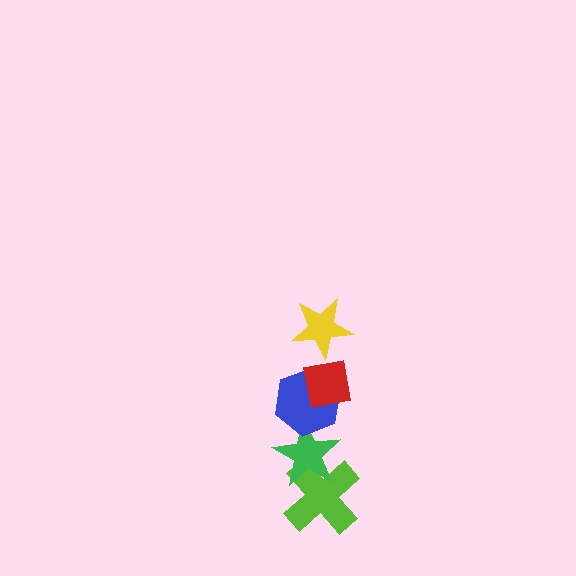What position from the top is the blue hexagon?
The blue hexagon is 3rd from the top.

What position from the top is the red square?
The red square is 2nd from the top.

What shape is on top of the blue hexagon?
The red square is on top of the blue hexagon.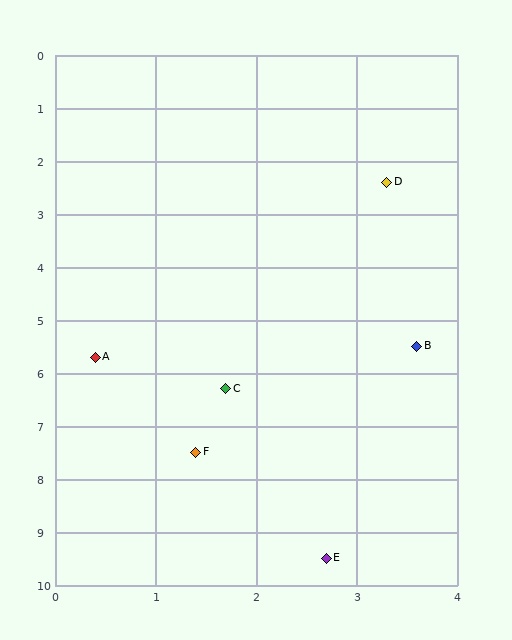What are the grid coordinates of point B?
Point B is at approximately (3.6, 5.5).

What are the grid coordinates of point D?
Point D is at approximately (3.3, 2.4).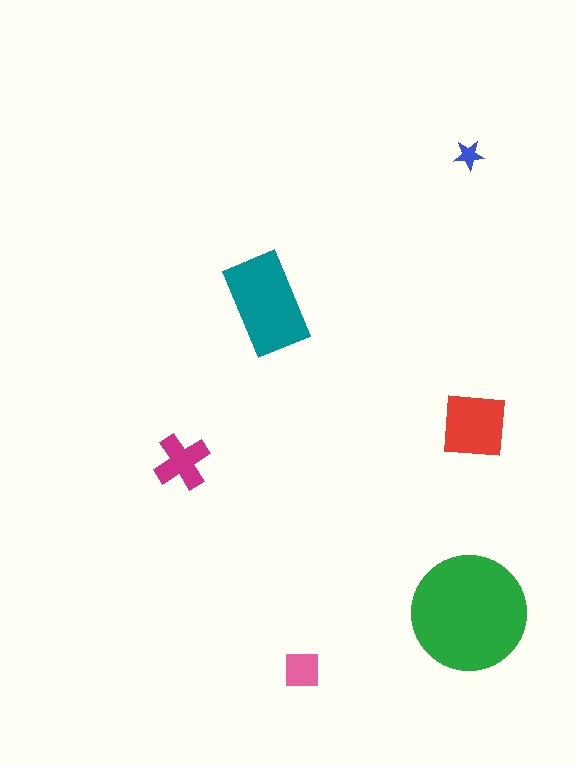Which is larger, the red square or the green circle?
The green circle.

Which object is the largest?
The green circle.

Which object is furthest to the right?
The red square is rightmost.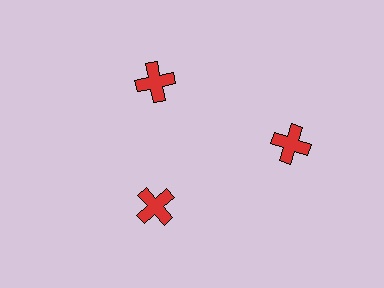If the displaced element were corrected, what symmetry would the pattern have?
It would have 3-fold rotational symmetry — the pattern would map onto itself every 120 degrees.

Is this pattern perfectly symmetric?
No. The 3 red crosses are arranged in a ring, but one element near the 3 o'clock position is pushed outward from the center, breaking the 3-fold rotational symmetry.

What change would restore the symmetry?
The symmetry would be restored by moving it inward, back onto the ring so that all 3 crosses sit at equal angles and equal distance from the center.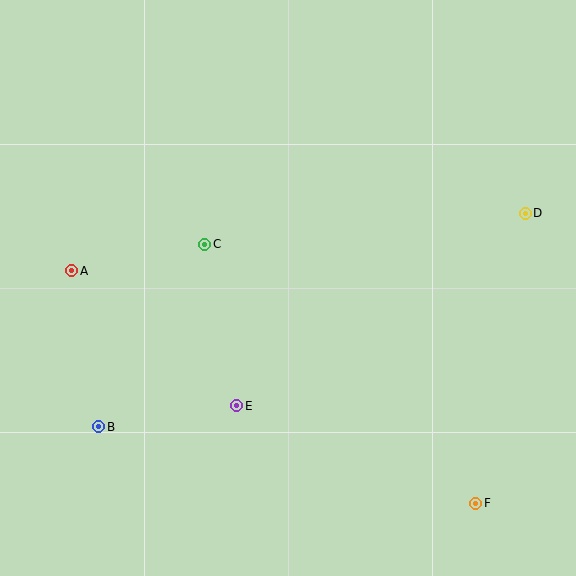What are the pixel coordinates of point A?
Point A is at (72, 271).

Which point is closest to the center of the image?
Point C at (205, 244) is closest to the center.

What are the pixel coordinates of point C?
Point C is at (205, 244).